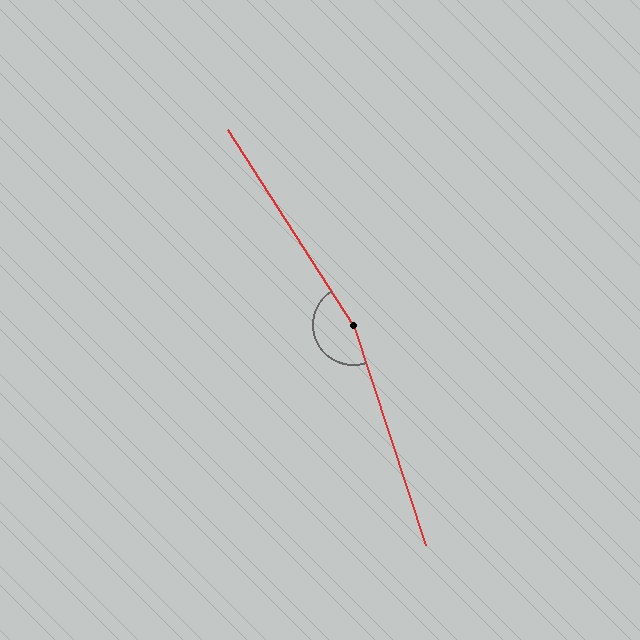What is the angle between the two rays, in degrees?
Approximately 165 degrees.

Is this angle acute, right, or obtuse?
It is obtuse.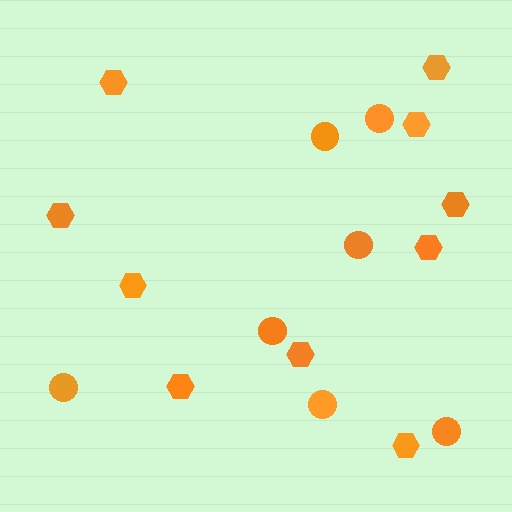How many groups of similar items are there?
There are 2 groups: one group of hexagons (10) and one group of circles (7).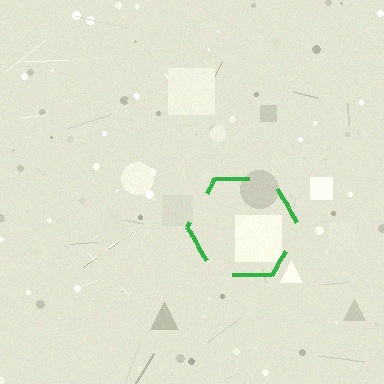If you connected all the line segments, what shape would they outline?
They would outline a hexagon.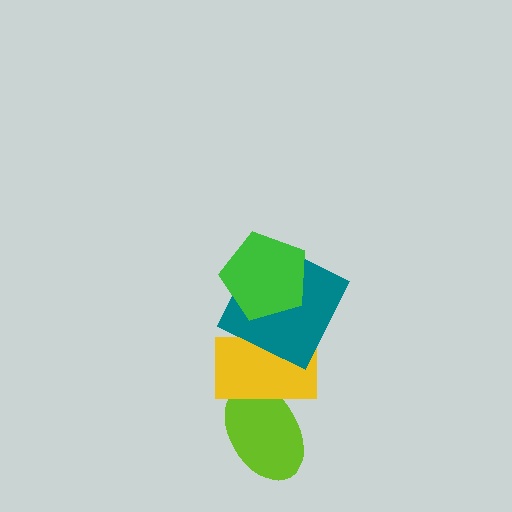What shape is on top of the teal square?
The green pentagon is on top of the teal square.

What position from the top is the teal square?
The teal square is 2nd from the top.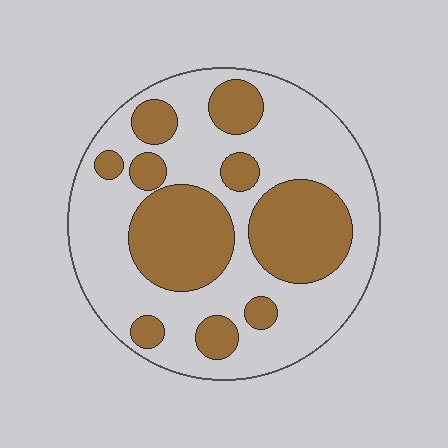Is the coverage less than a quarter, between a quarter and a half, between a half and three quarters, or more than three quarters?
Between a quarter and a half.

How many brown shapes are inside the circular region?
10.